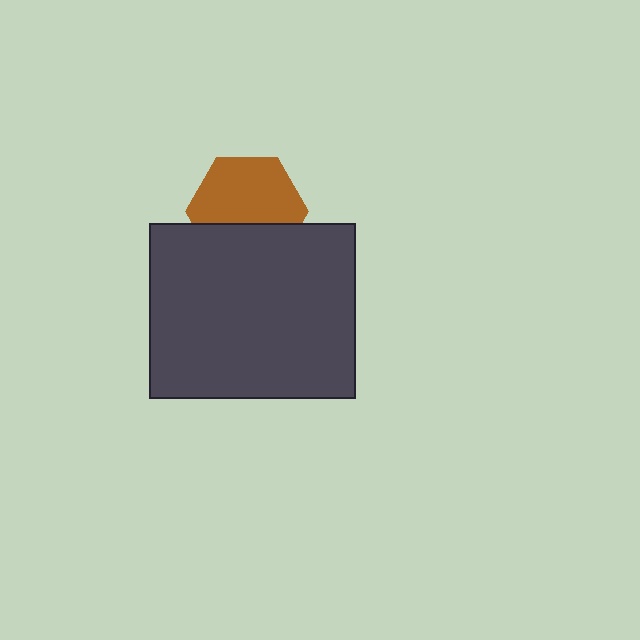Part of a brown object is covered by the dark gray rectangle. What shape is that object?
It is a hexagon.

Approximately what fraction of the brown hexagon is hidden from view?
Roughly 36% of the brown hexagon is hidden behind the dark gray rectangle.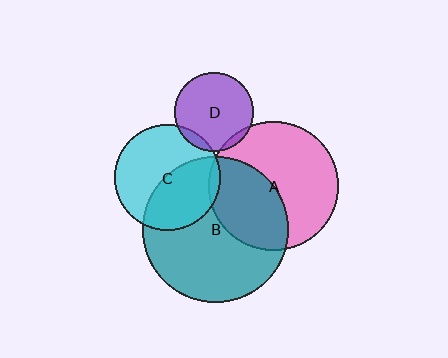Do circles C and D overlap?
Yes.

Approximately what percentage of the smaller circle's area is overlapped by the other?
Approximately 5%.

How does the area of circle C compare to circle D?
Approximately 1.8 times.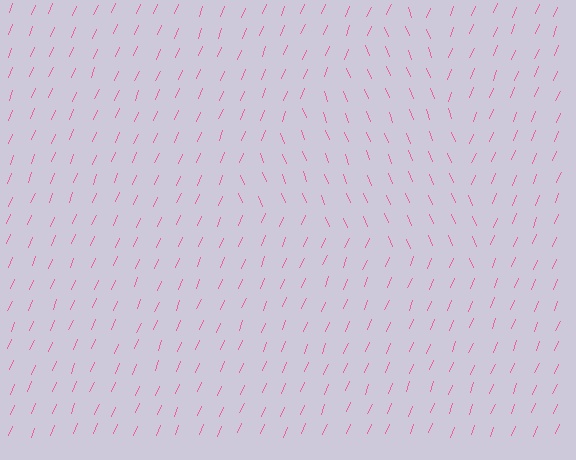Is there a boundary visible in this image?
Yes, there is a texture boundary formed by a change in line orientation.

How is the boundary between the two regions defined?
The boundary is defined purely by a change in line orientation (approximately 45 degrees difference). All lines are the same color and thickness.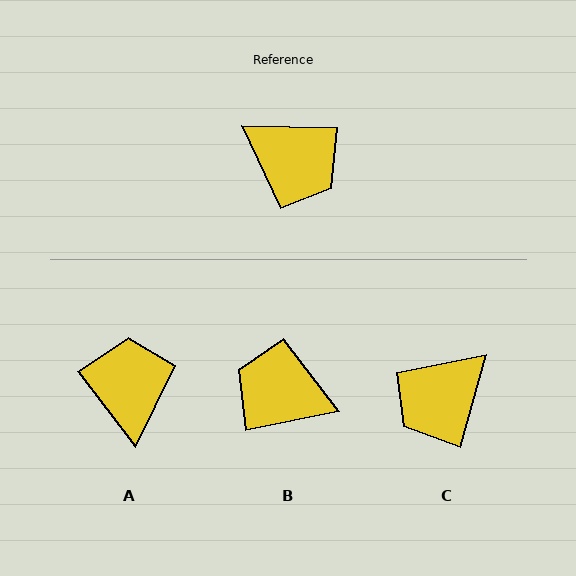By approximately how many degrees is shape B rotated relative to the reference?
Approximately 167 degrees clockwise.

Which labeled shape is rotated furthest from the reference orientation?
B, about 167 degrees away.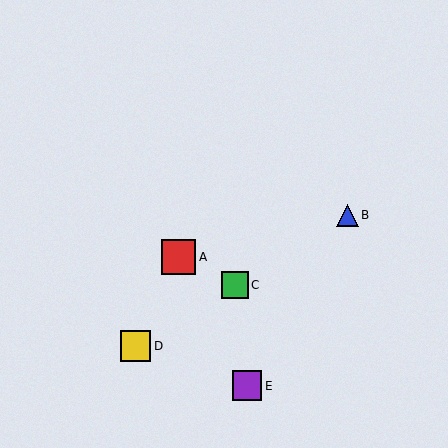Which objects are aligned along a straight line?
Objects B, C, D are aligned along a straight line.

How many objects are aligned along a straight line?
3 objects (B, C, D) are aligned along a straight line.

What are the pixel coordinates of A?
Object A is at (179, 257).